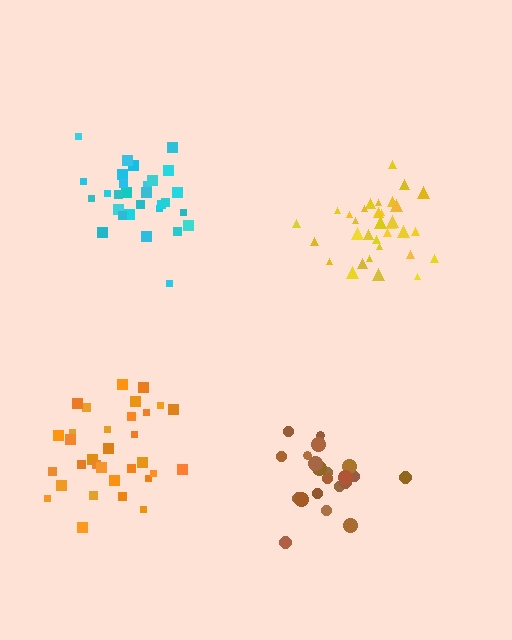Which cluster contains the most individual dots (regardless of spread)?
Yellow (33).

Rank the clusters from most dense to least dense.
yellow, cyan, brown, orange.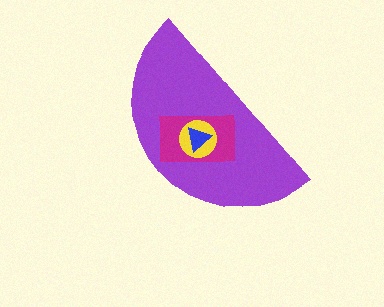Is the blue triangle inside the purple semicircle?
Yes.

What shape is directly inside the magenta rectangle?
The yellow circle.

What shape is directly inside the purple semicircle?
The magenta rectangle.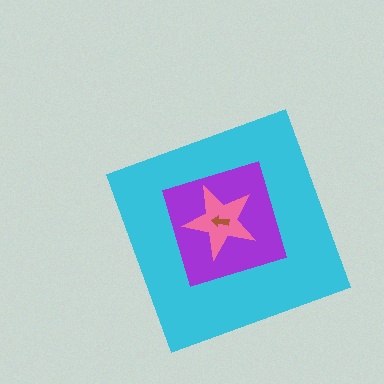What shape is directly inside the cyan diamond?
The purple square.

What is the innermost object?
The brown arrow.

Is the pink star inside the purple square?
Yes.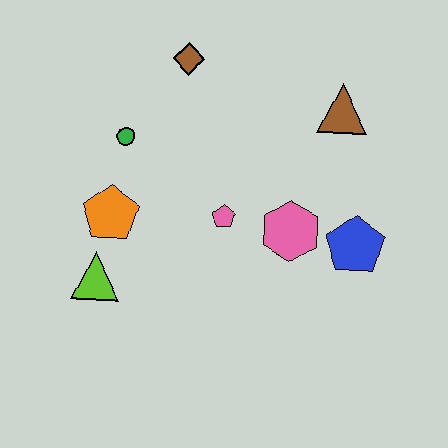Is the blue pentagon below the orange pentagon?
Yes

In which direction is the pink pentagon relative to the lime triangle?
The pink pentagon is to the right of the lime triangle.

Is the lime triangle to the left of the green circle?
Yes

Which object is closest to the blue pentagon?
The pink hexagon is closest to the blue pentagon.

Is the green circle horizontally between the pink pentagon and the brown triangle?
No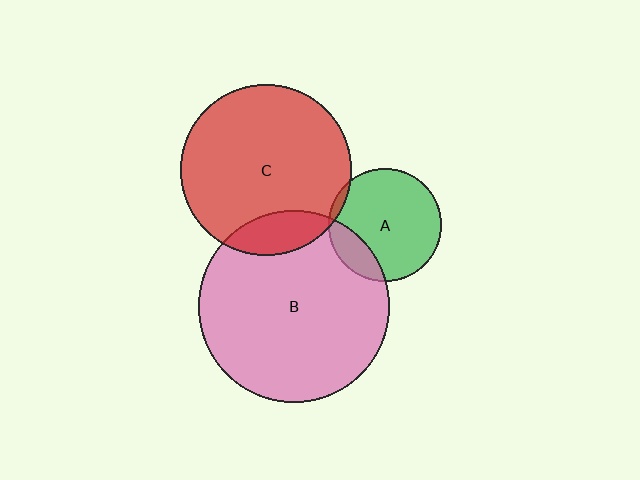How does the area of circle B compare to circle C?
Approximately 1.3 times.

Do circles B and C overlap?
Yes.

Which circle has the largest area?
Circle B (pink).